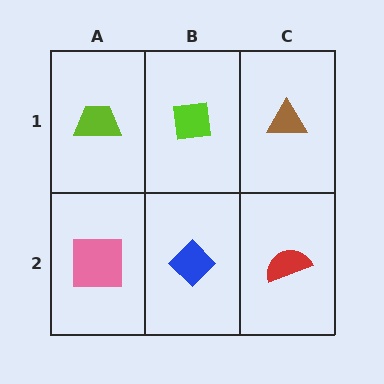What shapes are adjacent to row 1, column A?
A pink square (row 2, column A), a lime square (row 1, column B).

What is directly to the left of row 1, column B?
A lime trapezoid.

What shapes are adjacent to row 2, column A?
A lime trapezoid (row 1, column A), a blue diamond (row 2, column B).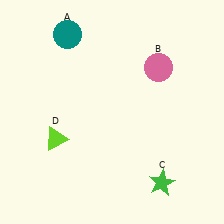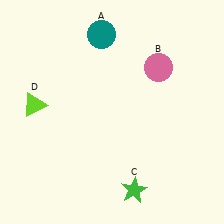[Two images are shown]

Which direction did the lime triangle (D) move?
The lime triangle (D) moved up.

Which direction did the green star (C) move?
The green star (C) moved left.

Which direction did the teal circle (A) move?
The teal circle (A) moved right.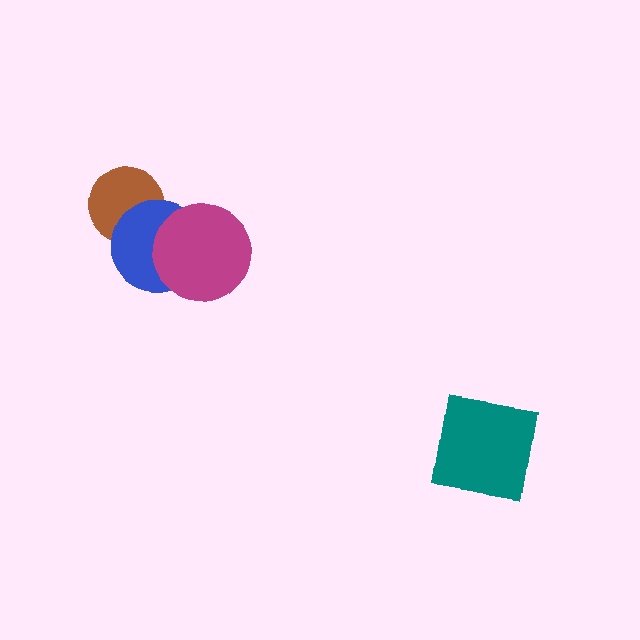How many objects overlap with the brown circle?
1 object overlaps with the brown circle.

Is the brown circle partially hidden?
Yes, it is partially covered by another shape.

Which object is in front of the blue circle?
The magenta circle is in front of the blue circle.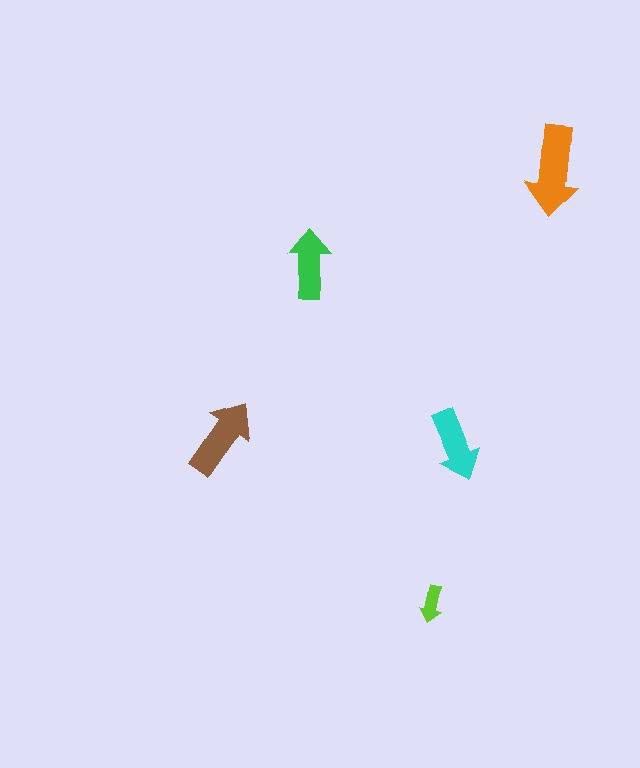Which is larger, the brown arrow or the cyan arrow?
The brown one.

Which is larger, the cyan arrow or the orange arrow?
The orange one.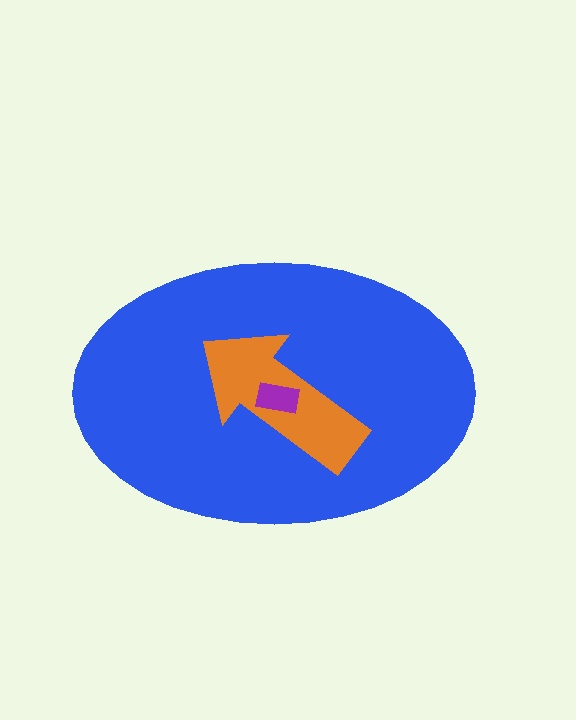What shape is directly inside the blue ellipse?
The orange arrow.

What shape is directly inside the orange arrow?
The purple rectangle.